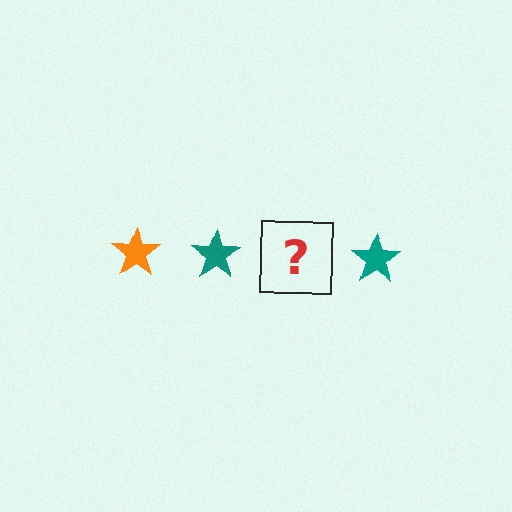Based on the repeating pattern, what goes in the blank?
The blank should be an orange star.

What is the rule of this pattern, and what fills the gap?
The rule is that the pattern cycles through orange, teal stars. The gap should be filled with an orange star.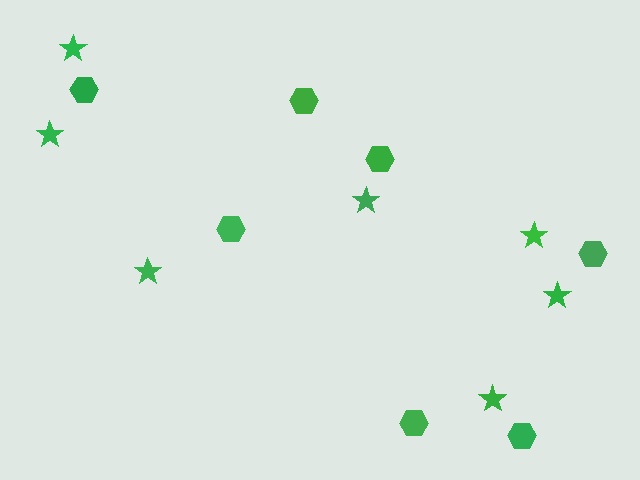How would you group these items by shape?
There are 2 groups: one group of hexagons (7) and one group of stars (7).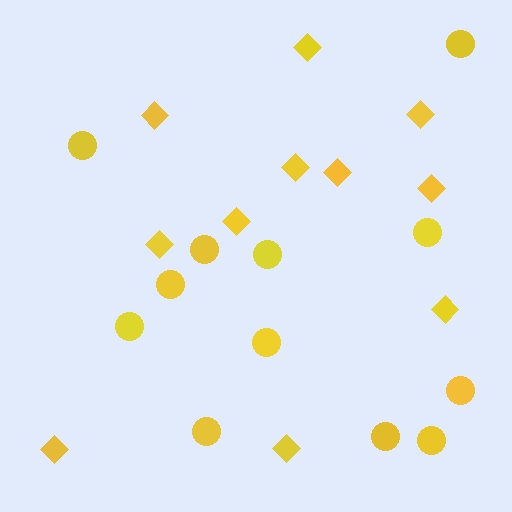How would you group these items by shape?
There are 2 groups: one group of diamonds (11) and one group of circles (12).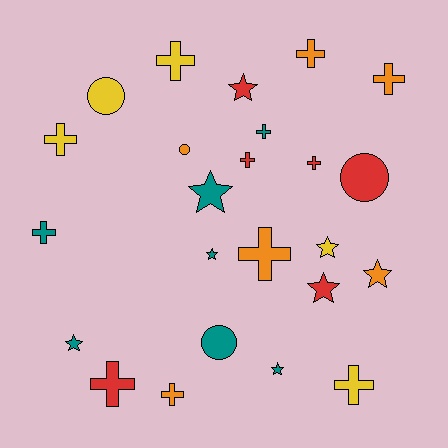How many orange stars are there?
There is 1 orange star.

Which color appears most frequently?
Teal, with 7 objects.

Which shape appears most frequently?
Cross, with 12 objects.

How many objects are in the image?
There are 24 objects.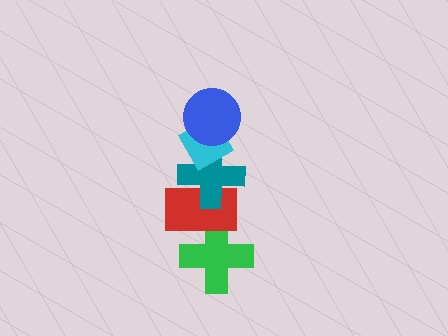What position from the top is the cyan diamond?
The cyan diamond is 2nd from the top.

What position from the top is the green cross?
The green cross is 5th from the top.